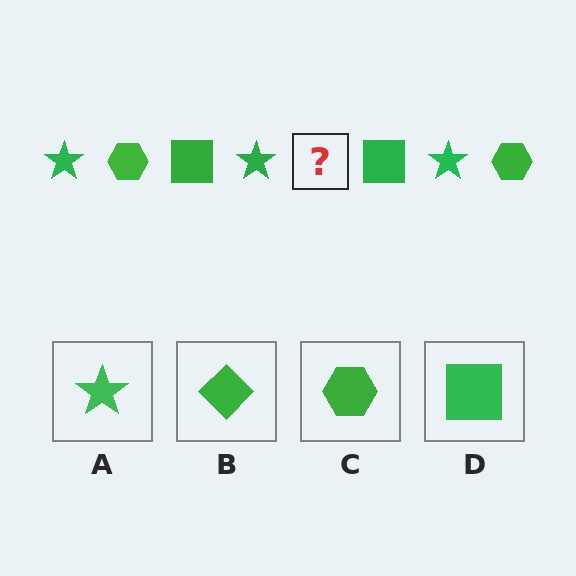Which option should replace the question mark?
Option C.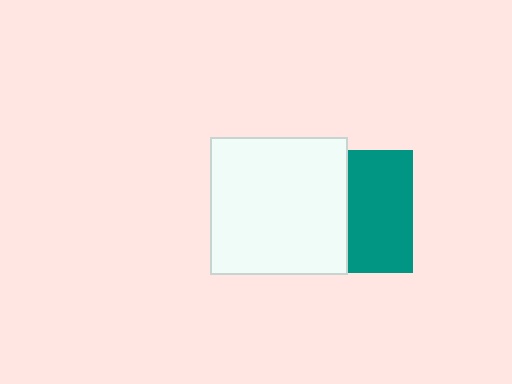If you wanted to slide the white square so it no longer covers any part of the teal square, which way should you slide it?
Slide it left — that is the most direct way to separate the two shapes.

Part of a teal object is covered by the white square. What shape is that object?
It is a square.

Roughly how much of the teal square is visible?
About half of it is visible (roughly 54%).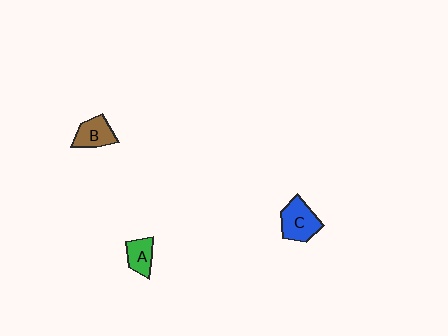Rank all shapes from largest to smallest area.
From largest to smallest: C (blue), B (brown), A (green).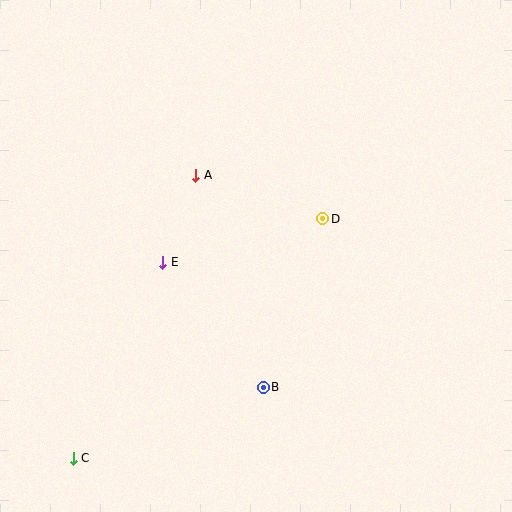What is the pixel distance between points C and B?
The distance between C and B is 203 pixels.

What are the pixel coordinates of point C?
Point C is at (73, 458).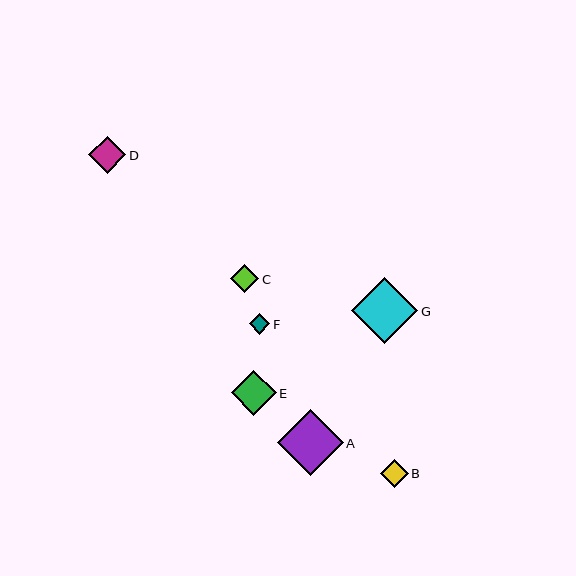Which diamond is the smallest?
Diamond F is the smallest with a size of approximately 20 pixels.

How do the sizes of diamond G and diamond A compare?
Diamond G and diamond A are approximately the same size.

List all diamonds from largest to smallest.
From largest to smallest: G, A, E, D, C, B, F.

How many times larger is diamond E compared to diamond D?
Diamond E is approximately 1.2 times the size of diamond D.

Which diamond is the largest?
Diamond G is the largest with a size of approximately 67 pixels.